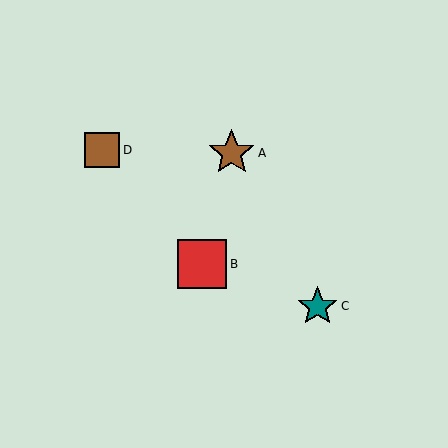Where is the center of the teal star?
The center of the teal star is at (318, 306).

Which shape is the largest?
The red square (labeled B) is the largest.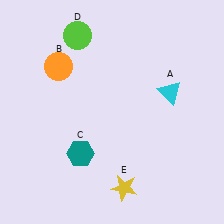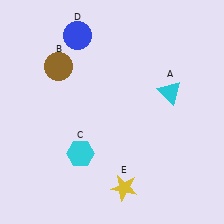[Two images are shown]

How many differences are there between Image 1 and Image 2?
There are 3 differences between the two images.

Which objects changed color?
B changed from orange to brown. C changed from teal to cyan. D changed from lime to blue.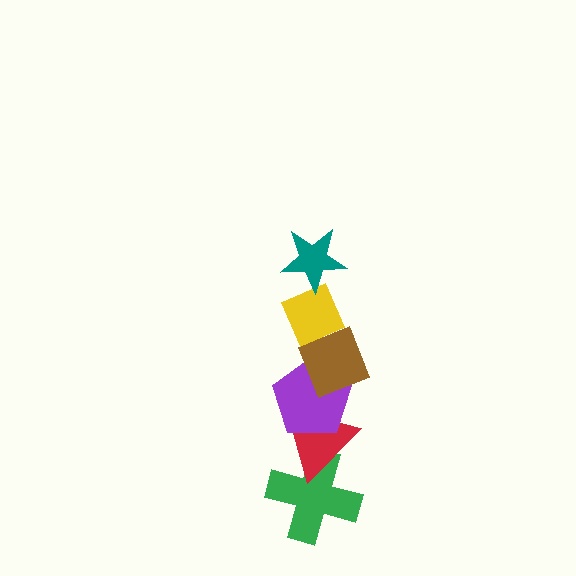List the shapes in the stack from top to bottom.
From top to bottom: the teal star, the yellow diamond, the brown diamond, the purple pentagon, the red triangle, the green cross.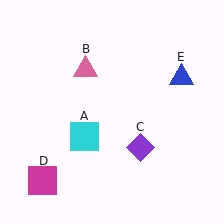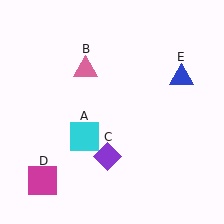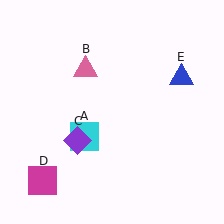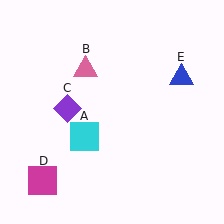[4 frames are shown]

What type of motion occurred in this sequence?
The purple diamond (object C) rotated clockwise around the center of the scene.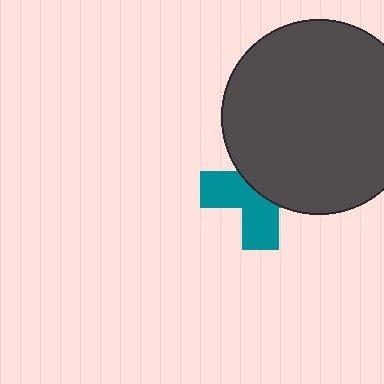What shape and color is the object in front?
The object in front is a dark gray circle.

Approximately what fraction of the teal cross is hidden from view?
Roughly 52% of the teal cross is hidden behind the dark gray circle.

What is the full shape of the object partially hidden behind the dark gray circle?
The partially hidden object is a teal cross.